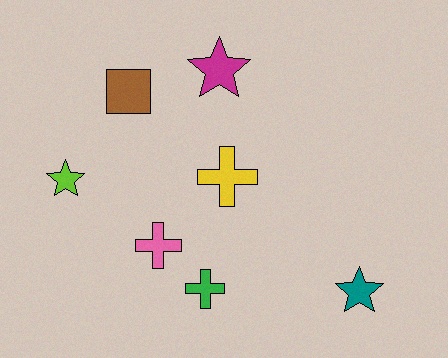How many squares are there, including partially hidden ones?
There is 1 square.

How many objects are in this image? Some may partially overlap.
There are 7 objects.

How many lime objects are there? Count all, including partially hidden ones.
There is 1 lime object.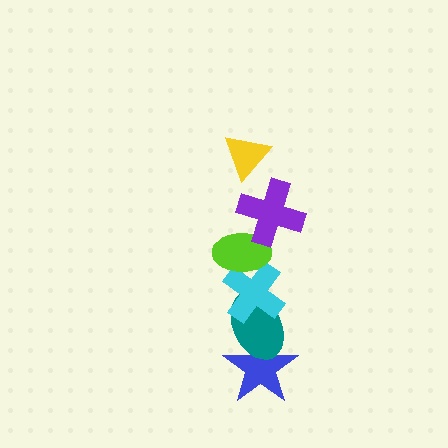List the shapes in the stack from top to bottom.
From top to bottom: the yellow triangle, the purple cross, the lime ellipse, the cyan cross, the teal ellipse, the blue star.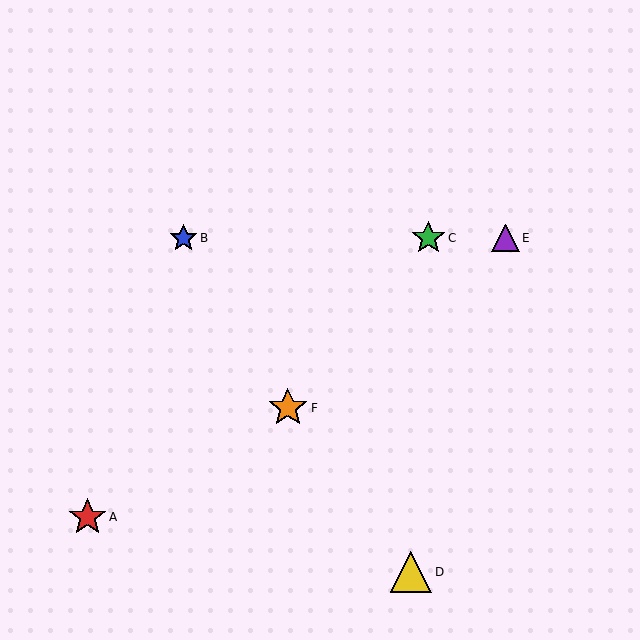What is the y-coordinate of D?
Object D is at y≈572.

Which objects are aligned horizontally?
Objects B, C, E are aligned horizontally.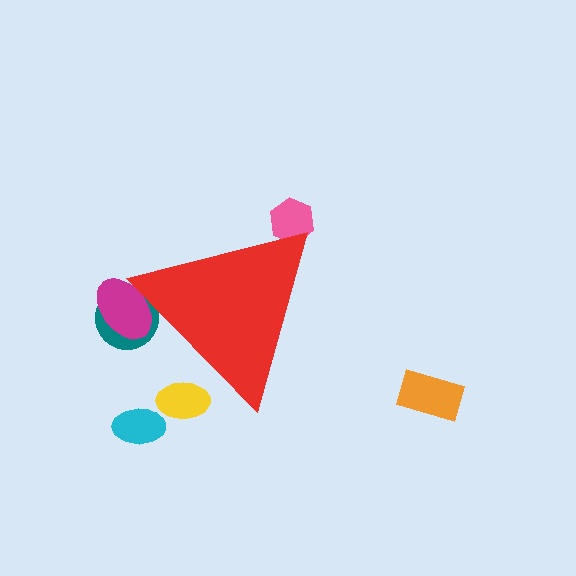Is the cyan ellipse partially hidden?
No, the cyan ellipse is fully visible.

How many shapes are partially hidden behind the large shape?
4 shapes are partially hidden.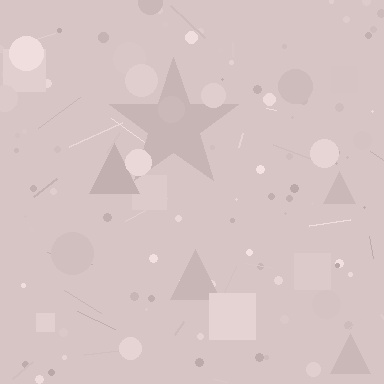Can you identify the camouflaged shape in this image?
The camouflaged shape is a star.